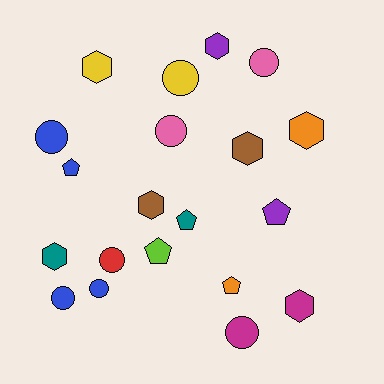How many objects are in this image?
There are 20 objects.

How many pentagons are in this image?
There are 5 pentagons.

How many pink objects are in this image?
There are 2 pink objects.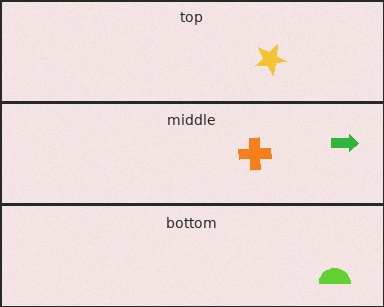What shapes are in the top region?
The yellow star.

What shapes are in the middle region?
The orange cross, the green arrow.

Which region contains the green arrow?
The middle region.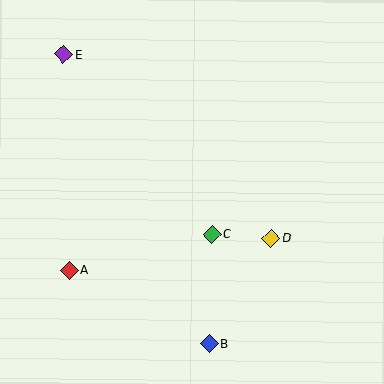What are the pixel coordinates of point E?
Point E is at (63, 54).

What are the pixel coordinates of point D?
Point D is at (271, 238).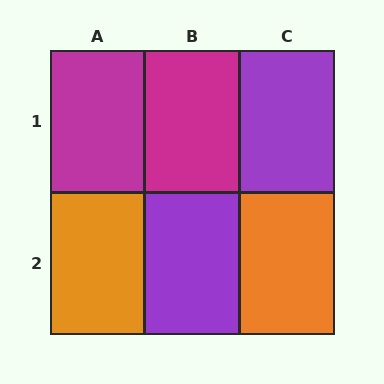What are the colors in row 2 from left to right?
Orange, purple, orange.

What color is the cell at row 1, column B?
Magenta.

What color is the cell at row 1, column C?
Purple.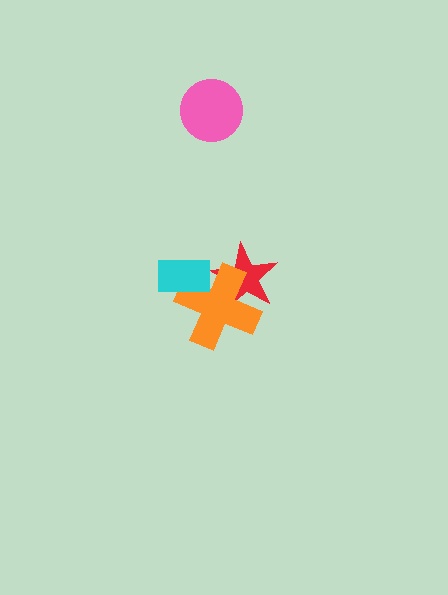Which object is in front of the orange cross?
The cyan rectangle is in front of the orange cross.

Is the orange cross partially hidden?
Yes, it is partially covered by another shape.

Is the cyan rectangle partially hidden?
No, no other shape covers it.